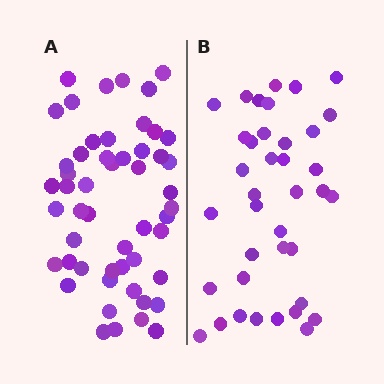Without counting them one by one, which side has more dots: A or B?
Region A (the left region) has more dots.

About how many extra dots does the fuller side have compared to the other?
Region A has approximately 15 more dots than region B.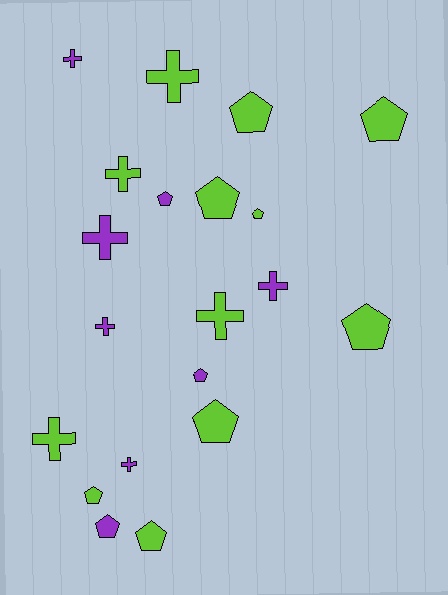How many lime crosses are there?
There are 4 lime crosses.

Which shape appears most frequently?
Pentagon, with 11 objects.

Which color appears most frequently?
Lime, with 12 objects.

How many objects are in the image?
There are 20 objects.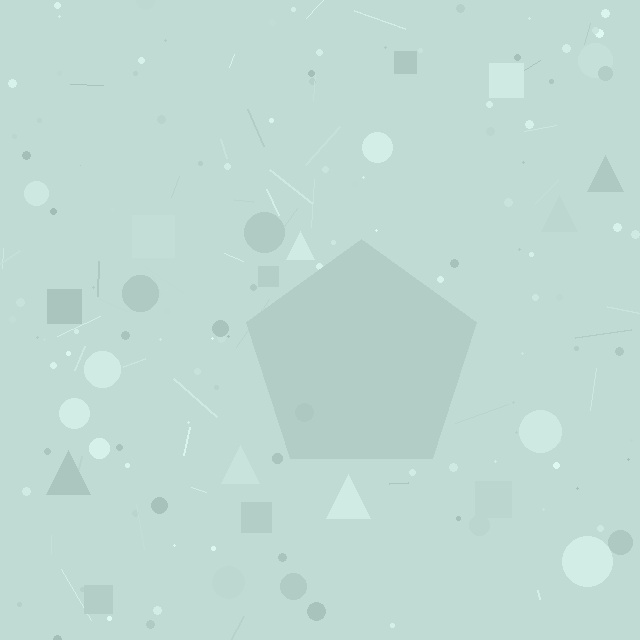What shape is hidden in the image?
A pentagon is hidden in the image.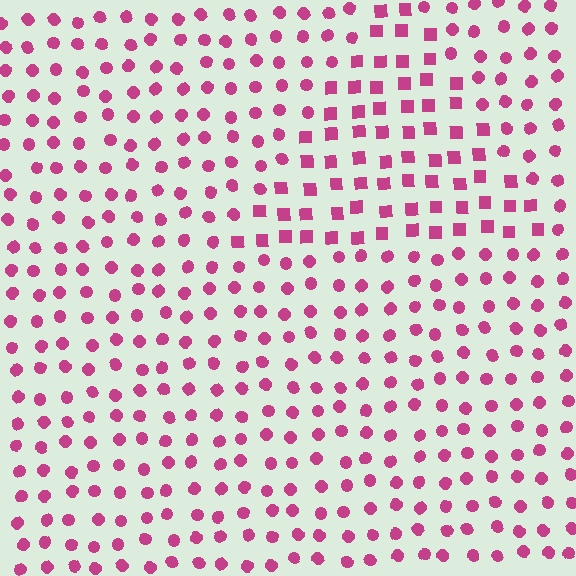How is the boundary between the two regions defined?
The boundary is defined by a change in element shape: squares inside vs. circles outside. All elements share the same color and spacing.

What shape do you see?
I see a triangle.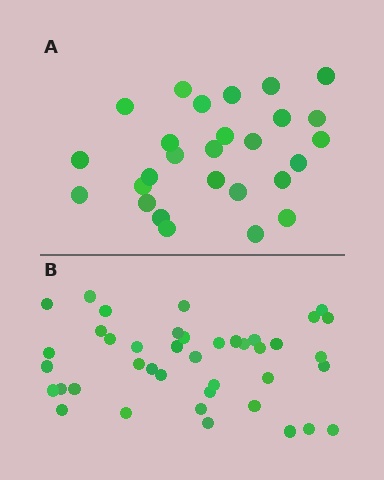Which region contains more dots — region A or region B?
Region B (the bottom region) has more dots.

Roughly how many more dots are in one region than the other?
Region B has approximately 15 more dots than region A.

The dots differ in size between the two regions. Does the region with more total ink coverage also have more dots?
No. Region A has more total ink coverage because its dots are larger, but region B actually contains more individual dots. Total area can be misleading — the number of items is what matters here.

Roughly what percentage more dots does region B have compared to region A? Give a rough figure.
About 50% more.